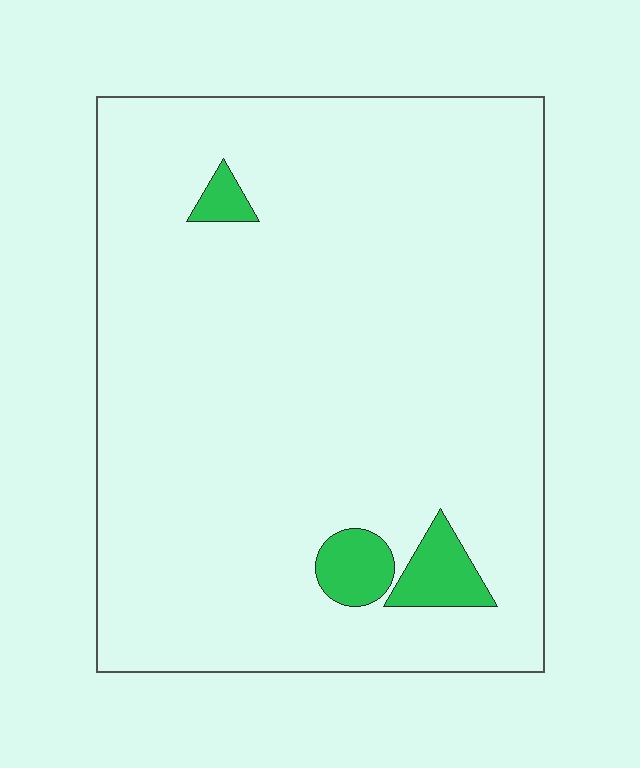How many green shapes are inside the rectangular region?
3.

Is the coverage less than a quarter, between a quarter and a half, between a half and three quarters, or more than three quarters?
Less than a quarter.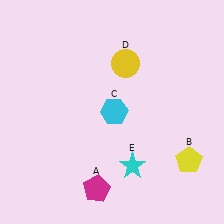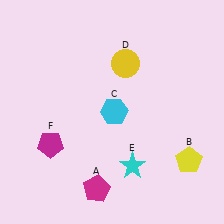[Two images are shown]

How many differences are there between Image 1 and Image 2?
There is 1 difference between the two images.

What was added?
A magenta pentagon (F) was added in Image 2.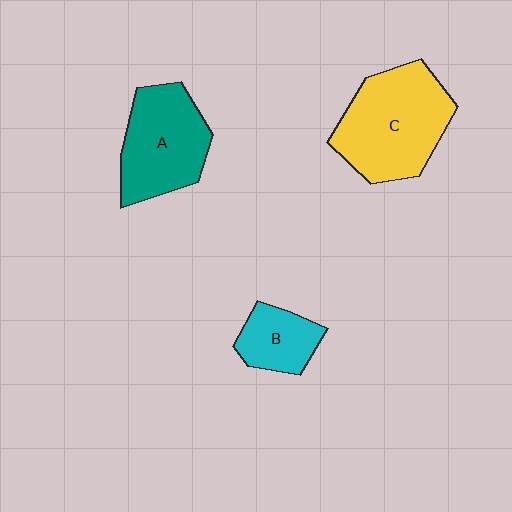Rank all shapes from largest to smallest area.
From largest to smallest: C (yellow), A (teal), B (cyan).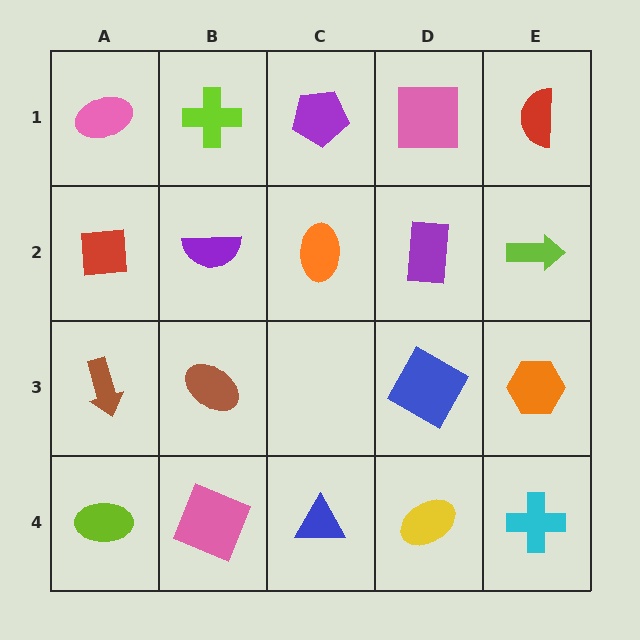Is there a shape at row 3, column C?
No, that cell is empty.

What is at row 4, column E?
A cyan cross.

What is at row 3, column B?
A brown ellipse.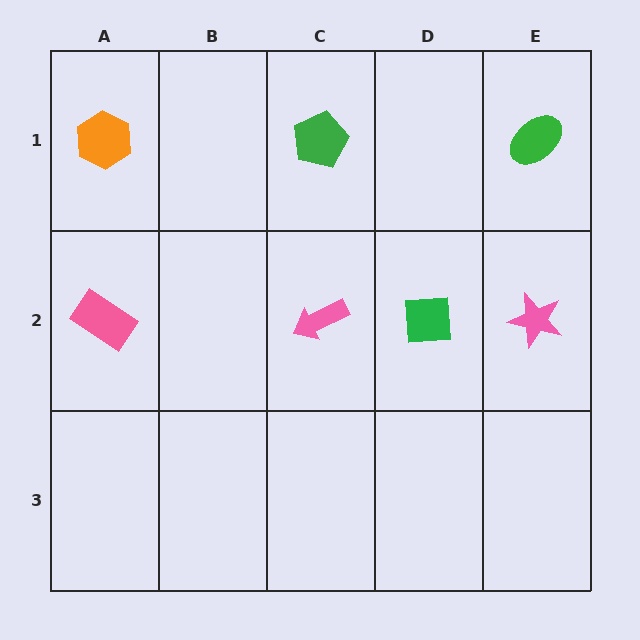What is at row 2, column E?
A pink star.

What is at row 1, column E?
A green ellipse.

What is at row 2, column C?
A pink arrow.